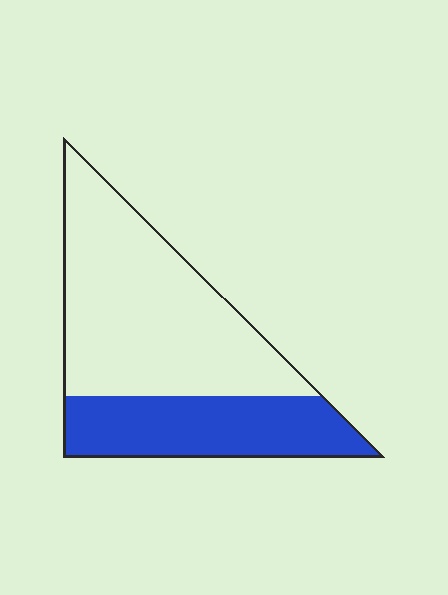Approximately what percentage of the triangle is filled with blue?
Approximately 35%.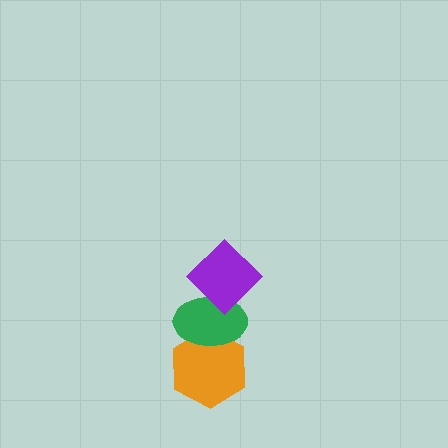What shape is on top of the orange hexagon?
The green ellipse is on top of the orange hexagon.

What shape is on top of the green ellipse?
The purple diamond is on top of the green ellipse.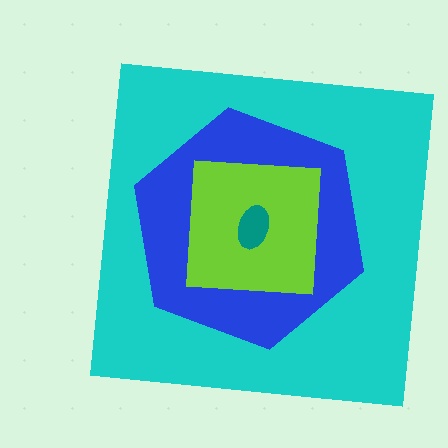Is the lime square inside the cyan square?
Yes.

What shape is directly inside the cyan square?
The blue hexagon.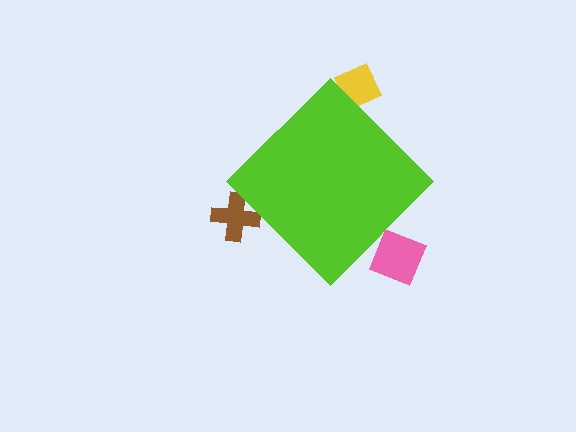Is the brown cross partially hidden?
Yes, the brown cross is partially hidden behind the lime diamond.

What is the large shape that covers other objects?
A lime diamond.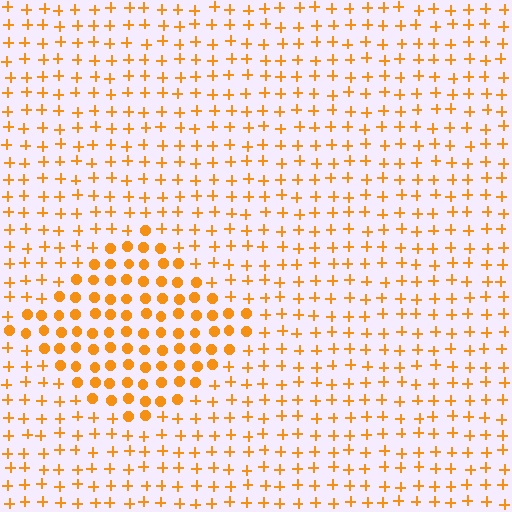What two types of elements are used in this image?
The image uses circles inside the diamond region and plus signs outside it.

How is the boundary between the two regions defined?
The boundary is defined by a change in element shape: circles inside vs. plus signs outside. All elements share the same color and spacing.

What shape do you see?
I see a diamond.